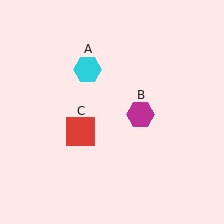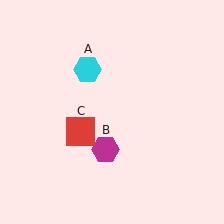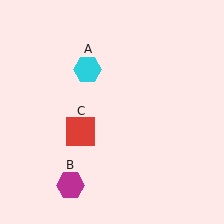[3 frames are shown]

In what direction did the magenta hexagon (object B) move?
The magenta hexagon (object B) moved down and to the left.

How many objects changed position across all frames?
1 object changed position: magenta hexagon (object B).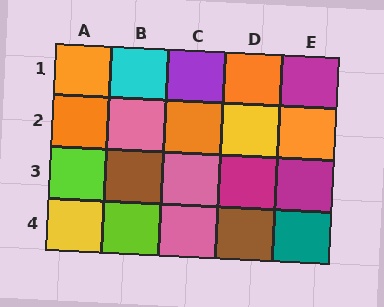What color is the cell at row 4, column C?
Pink.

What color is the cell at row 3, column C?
Pink.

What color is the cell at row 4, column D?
Brown.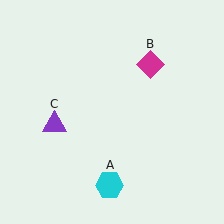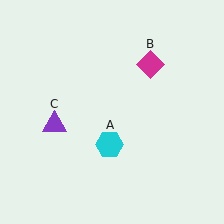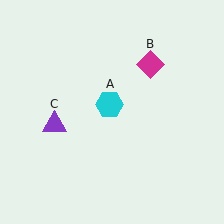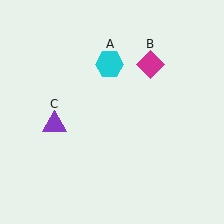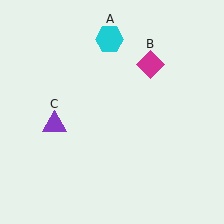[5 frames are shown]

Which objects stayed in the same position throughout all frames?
Magenta diamond (object B) and purple triangle (object C) remained stationary.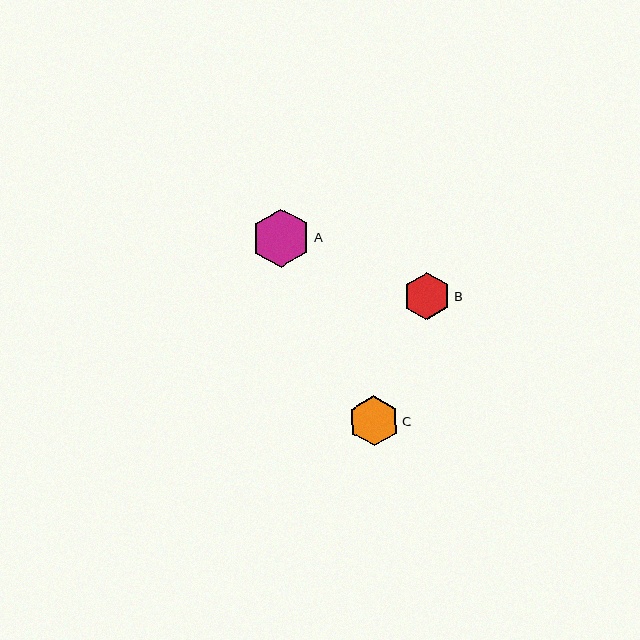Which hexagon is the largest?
Hexagon A is the largest with a size of approximately 59 pixels.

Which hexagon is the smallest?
Hexagon B is the smallest with a size of approximately 47 pixels.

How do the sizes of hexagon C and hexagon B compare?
Hexagon C and hexagon B are approximately the same size.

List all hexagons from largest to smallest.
From largest to smallest: A, C, B.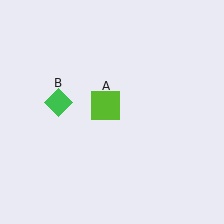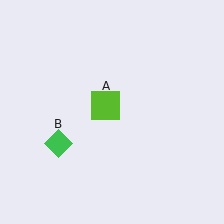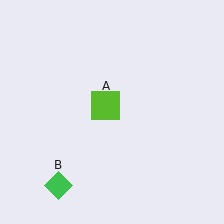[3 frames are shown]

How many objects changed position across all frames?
1 object changed position: green diamond (object B).